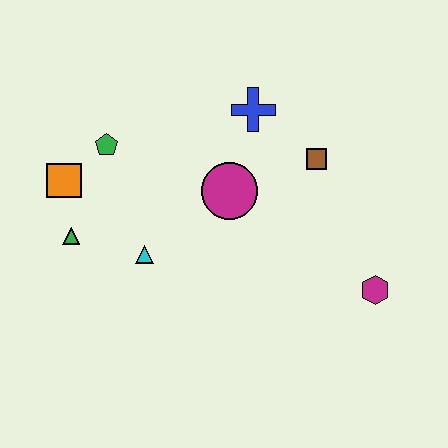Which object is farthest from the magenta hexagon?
The orange square is farthest from the magenta hexagon.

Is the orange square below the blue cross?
Yes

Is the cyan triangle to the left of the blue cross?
Yes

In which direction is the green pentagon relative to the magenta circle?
The green pentagon is to the left of the magenta circle.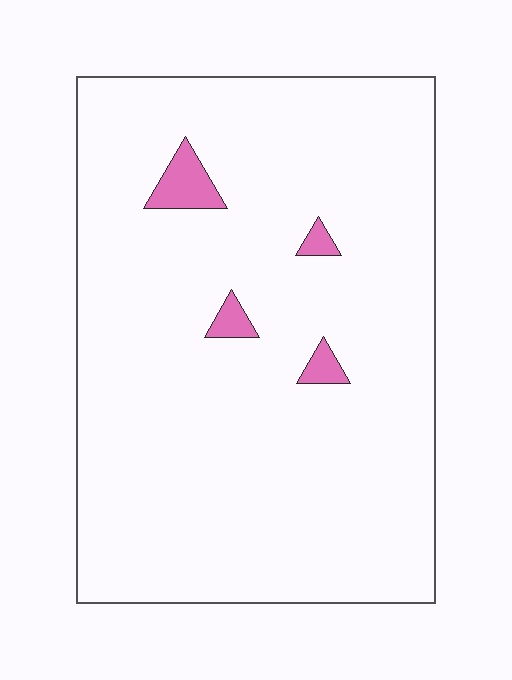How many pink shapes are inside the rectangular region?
4.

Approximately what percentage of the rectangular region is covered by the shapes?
Approximately 5%.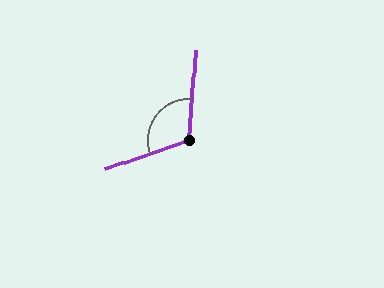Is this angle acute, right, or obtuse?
It is obtuse.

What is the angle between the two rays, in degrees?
Approximately 114 degrees.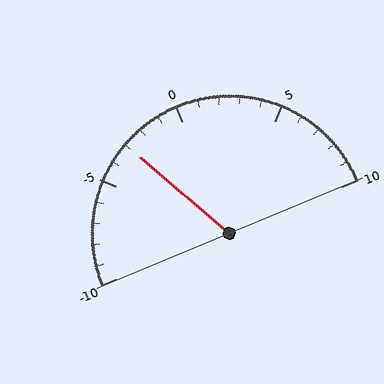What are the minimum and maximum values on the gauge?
The gauge ranges from -10 to 10.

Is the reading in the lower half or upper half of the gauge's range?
The reading is in the lower half of the range (-10 to 10).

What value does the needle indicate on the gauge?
The needle indicates approximately -3.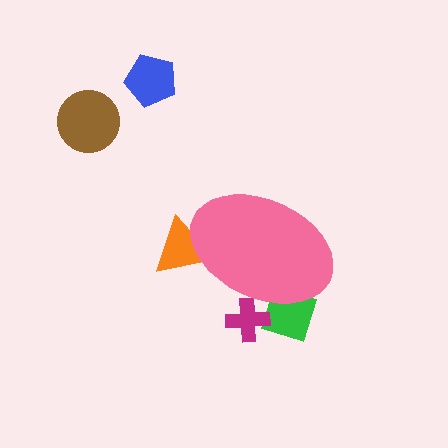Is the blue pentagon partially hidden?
No, the blue pentagon is fully visible.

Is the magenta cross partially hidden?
Yes, the magenta cross is partially hidden behind the pink ellipse.